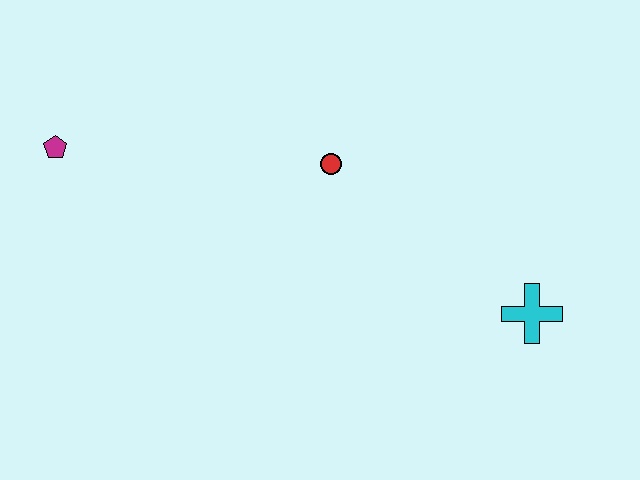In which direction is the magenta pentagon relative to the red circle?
The magenta pentagon is to the left of the red circle.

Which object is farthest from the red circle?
The magenta pentagon is farthest from the red circle.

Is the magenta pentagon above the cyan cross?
Yes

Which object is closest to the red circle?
The cyan cross is closest to the red circle.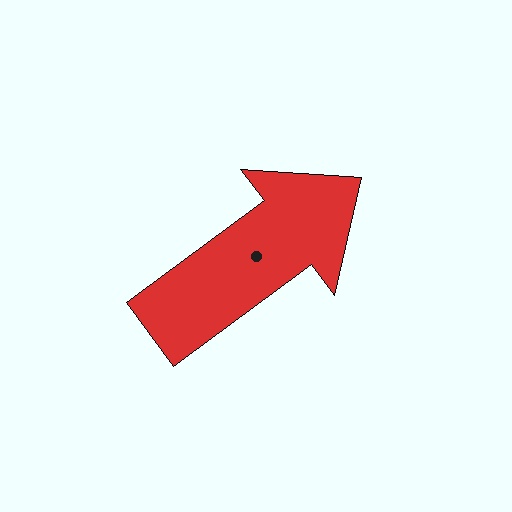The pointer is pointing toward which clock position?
Roughly 2 o'clock.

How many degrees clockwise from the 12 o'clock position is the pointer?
Approximately 53 degrees.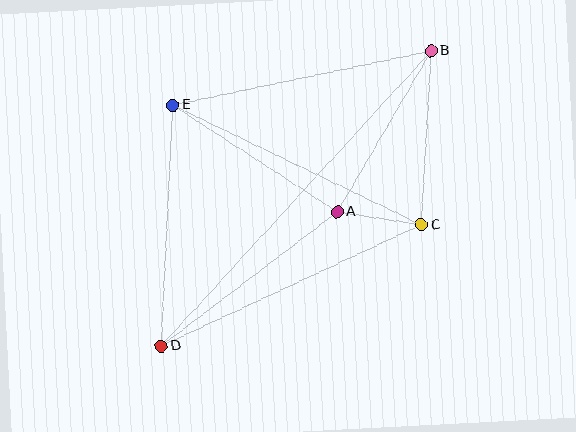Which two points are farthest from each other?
Points B and D are farthest from each other.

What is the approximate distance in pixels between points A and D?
The distance between A and D is approximately 221 pixels.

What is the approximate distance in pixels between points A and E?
The distance between A and E is approximately 196 pixels.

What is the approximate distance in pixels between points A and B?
The distance between A and B is approximately 187 pixels.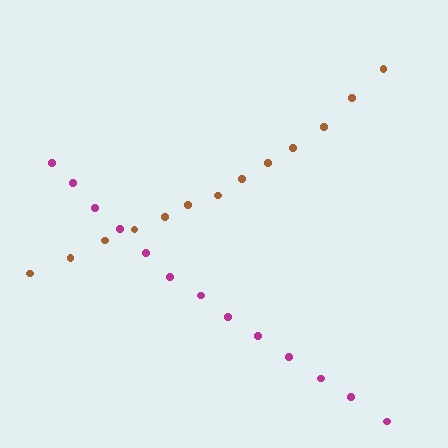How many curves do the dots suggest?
There are 2 distinct paths.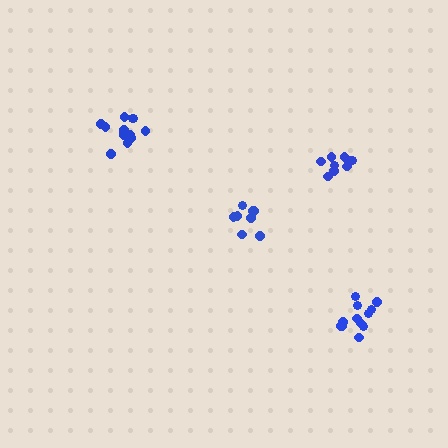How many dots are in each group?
Group 1: 8 dots, Group 2: 9 dots, Group 3: 12 dots, Group 4: 13 dots (42 total).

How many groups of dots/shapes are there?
There are 4 groups.